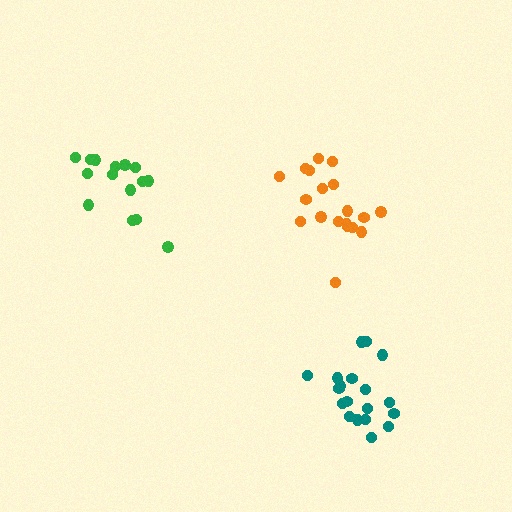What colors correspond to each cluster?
The clusters are colored: orange, green, teal.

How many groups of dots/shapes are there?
There are 3 groups.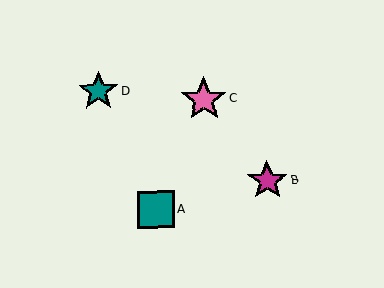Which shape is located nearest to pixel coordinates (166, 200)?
The teal square (labeled A) at (156, 209) is nearest to that location.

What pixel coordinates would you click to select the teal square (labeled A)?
Click at (156, 209) to select the teal square A.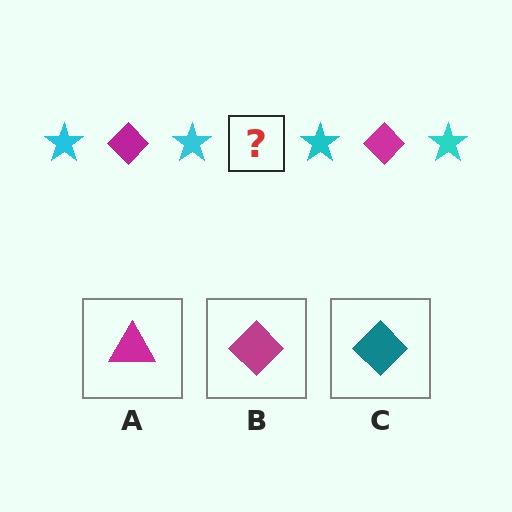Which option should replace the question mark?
Option B.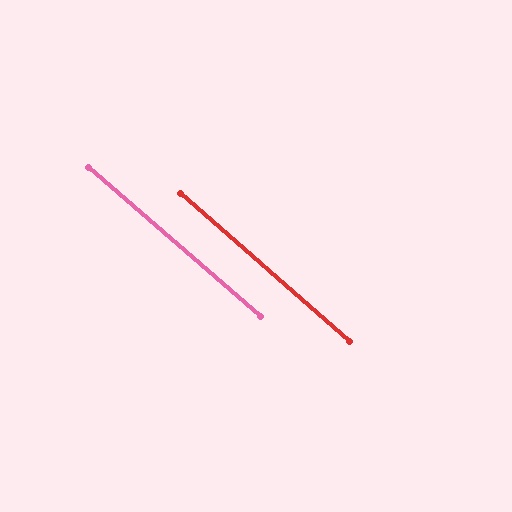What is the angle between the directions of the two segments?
Approximately 0 degrees.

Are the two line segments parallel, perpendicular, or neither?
Parallel — their directions differ by only 0.4°.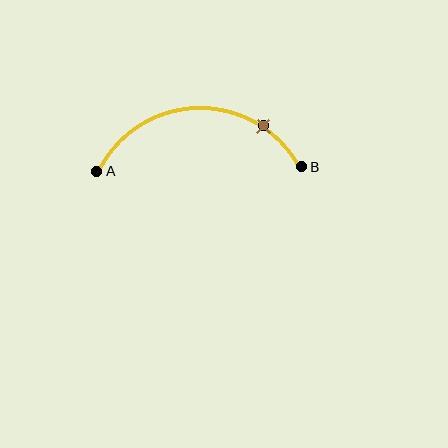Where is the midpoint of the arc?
The arc midpoint is the point on the curve farthest from the straight line joining A and B. It sits above that line.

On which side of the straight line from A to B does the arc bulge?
The arc bulges above the straight line connecting A and B.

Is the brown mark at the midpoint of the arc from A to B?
No. The brown mark lies on the arc but is closer to endpoint B. The arc midpoint would be at the point on the curve equidistant along the arc from both A and B.